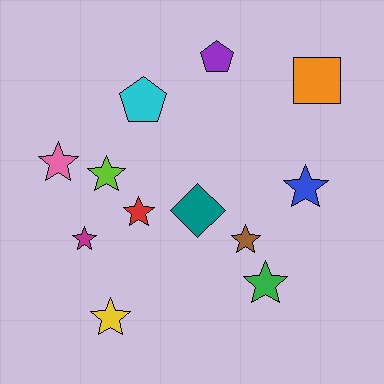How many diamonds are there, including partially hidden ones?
There is 1 diamond.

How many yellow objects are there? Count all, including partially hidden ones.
There is 1 yellow object.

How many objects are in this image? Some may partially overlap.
There are 12 objects.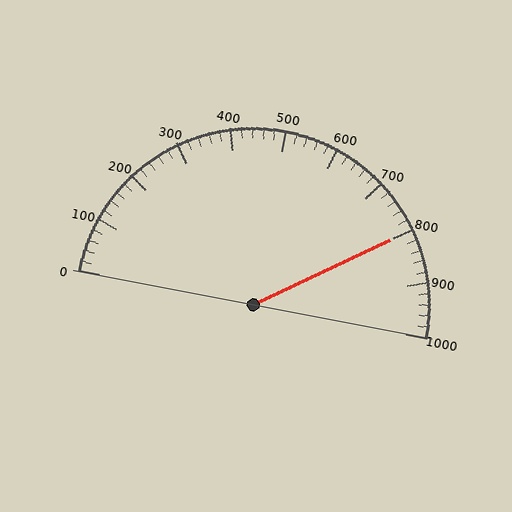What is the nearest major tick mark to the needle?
The nearest major tick mark is 800.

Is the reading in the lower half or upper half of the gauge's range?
The reading is in the upper half of the range (0 to 1000).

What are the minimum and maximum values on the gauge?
The gauge ranges from 0 to 1000.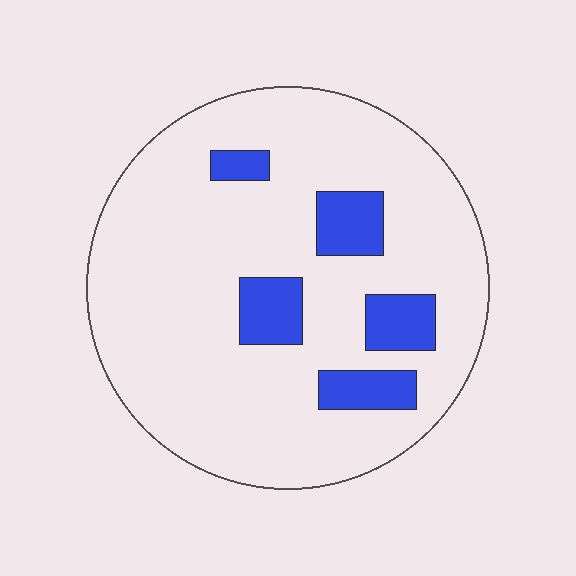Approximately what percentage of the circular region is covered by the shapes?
Approximately 15%.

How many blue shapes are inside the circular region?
5.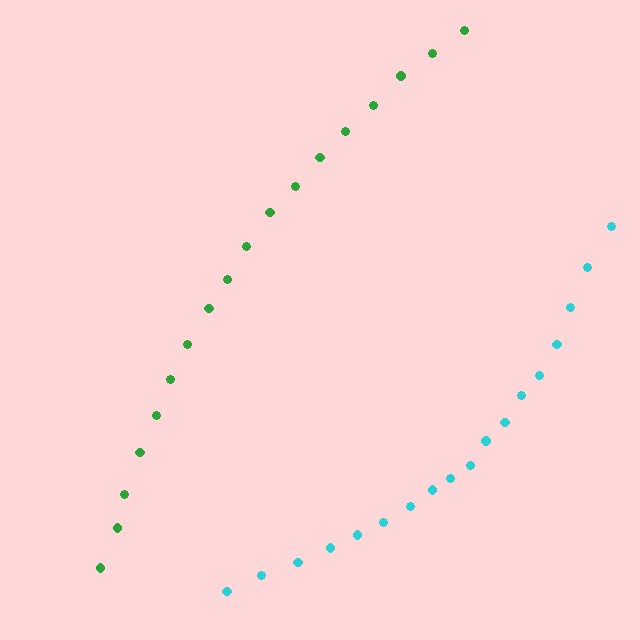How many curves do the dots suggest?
There are 2 distinct paths.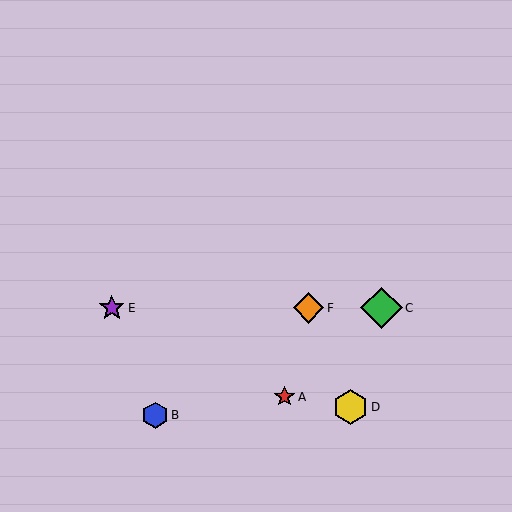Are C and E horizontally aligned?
Yes, both are at y≈308.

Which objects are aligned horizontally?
Objects C, E, F are aligned horizontally.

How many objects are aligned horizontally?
3 objects (C, E, F) are aligned horizontally.